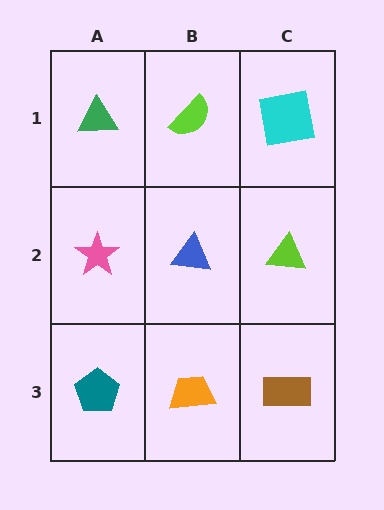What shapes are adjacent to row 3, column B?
A blue triangle (row 2, column B), a teal pentagon (row 3, column A), a brown rectangle (row 3, column C).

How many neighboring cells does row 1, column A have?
2.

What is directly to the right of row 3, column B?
A brown rectangle.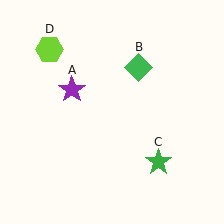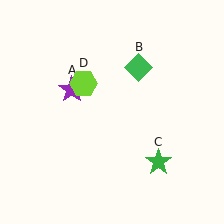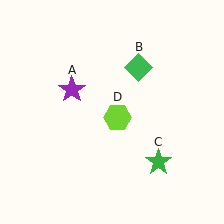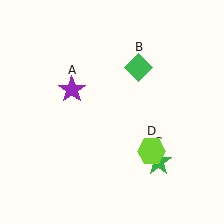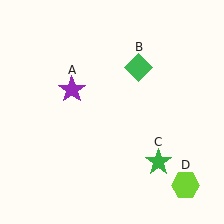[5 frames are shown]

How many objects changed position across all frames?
1 object changed position: lime hexagon (object D).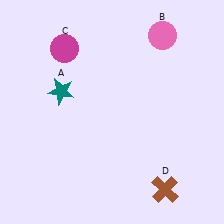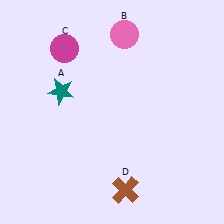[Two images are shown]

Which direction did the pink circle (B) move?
The pink circle (B) moved left.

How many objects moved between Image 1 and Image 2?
2 objects moved between the two images.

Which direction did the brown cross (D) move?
The brown cross (D) moved left.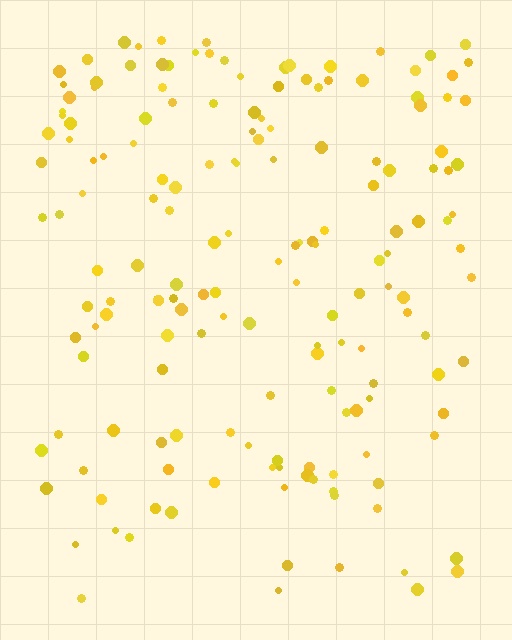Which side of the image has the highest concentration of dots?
The top.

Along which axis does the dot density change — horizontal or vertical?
Vertical.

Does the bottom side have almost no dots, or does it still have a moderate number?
Still a moderate number, just noticeably fewer than the top.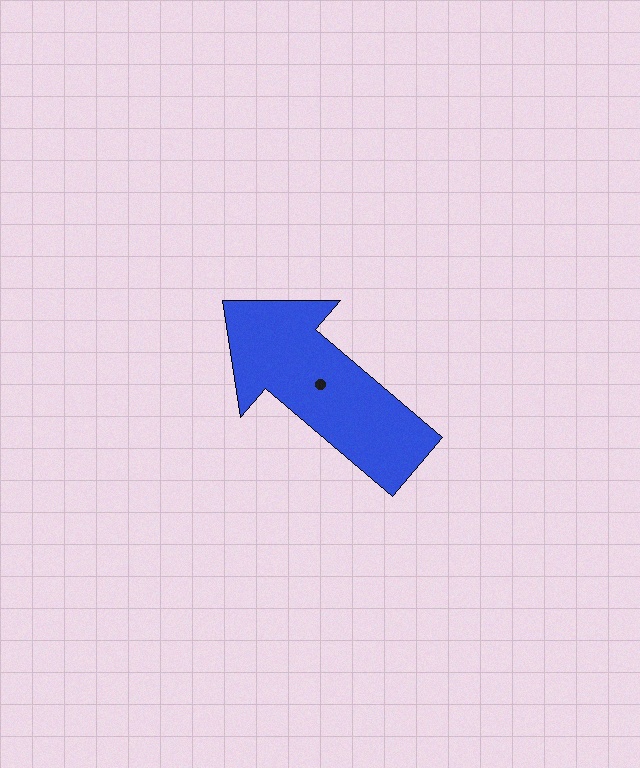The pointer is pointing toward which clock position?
Roughly 10 o'clock.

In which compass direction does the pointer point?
Northwest.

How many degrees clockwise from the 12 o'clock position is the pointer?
Approximately 310 degrees.